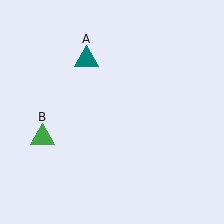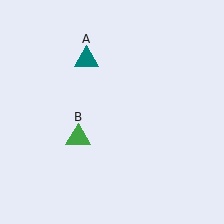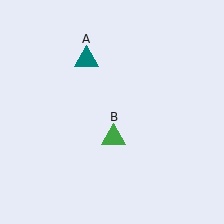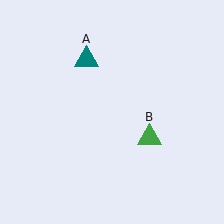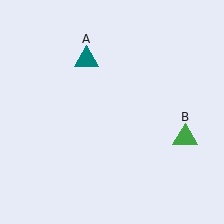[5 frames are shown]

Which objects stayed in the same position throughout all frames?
Teal triangle (object A) remained stationary.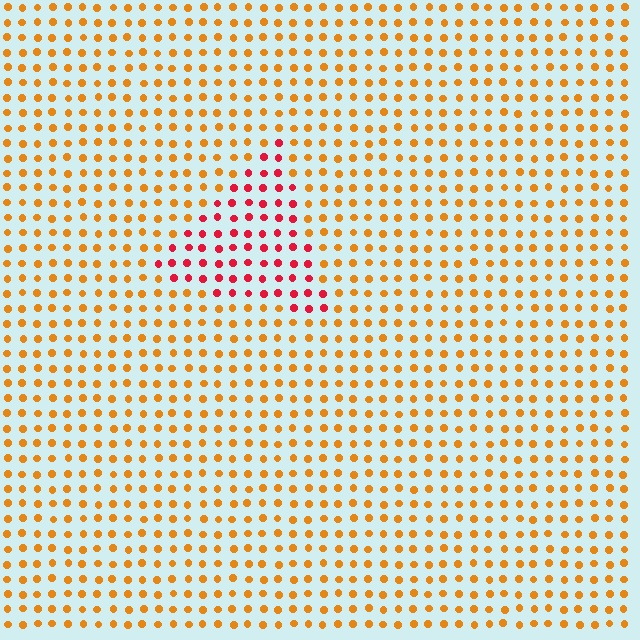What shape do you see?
I see a triangle.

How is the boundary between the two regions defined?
The boundary is defined purely by a slight shift in hue (about 44 degrees). Spacing, size, and orientation are identical on both sides.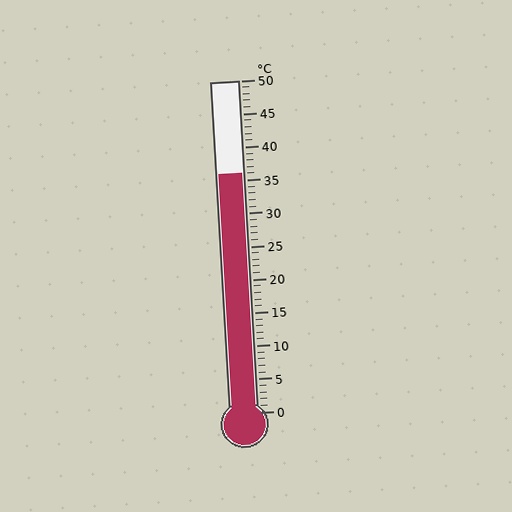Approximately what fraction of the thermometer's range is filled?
The thermometer is filled to approximately 70% of its range.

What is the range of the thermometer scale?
The thermometer scale ranges from 0°C to 50°C.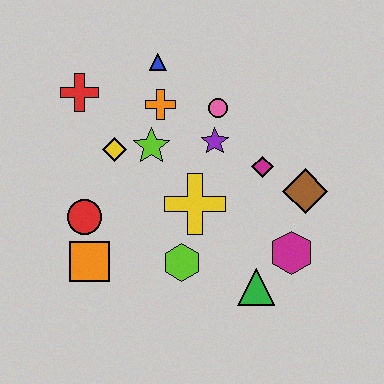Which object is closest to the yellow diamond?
The lime star is closest to the yellow diamond.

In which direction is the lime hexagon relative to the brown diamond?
The lime hexagon is to the left of the brown diamond.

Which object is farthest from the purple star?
The orange square is farthest from the purple star.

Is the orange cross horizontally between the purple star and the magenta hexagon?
No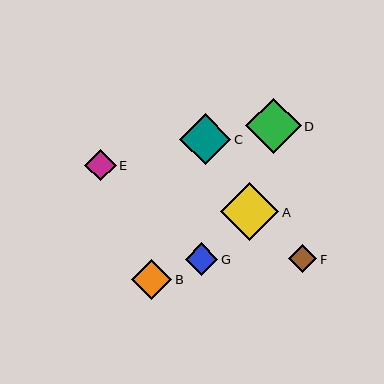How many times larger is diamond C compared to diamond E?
Diamond C is approximately 1.6 times the size of diamond E.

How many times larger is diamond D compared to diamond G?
Diamond D is approximately 1.7 times the size of diamond G.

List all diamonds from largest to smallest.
From largest to smallest: A, D, C, B, G, E, F.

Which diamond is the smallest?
Diamond F is the smallest with a size of approximately 28 pixels.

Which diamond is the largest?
Diamond A is the largest with a size of approximately 58 pixels.